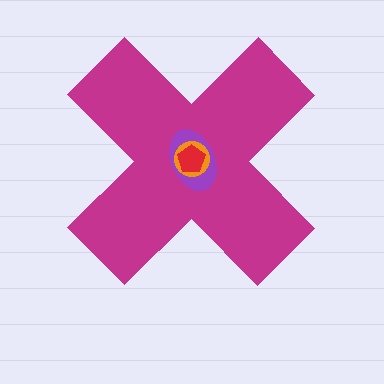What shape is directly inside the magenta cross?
The purple ellipse.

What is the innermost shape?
The red pentagon.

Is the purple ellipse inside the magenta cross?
Yes.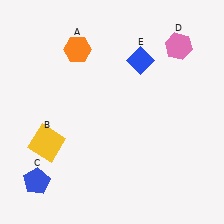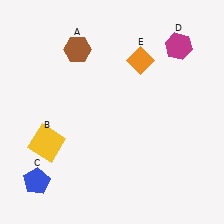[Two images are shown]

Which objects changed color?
A changed from orange to brown. D changed from pink to magenta. E changed from blue to orange.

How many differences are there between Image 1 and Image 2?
There are 3 differences between the two images.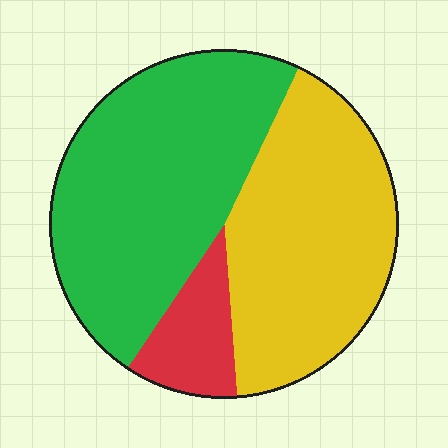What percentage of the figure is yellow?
Yellow covers 42% of the figure.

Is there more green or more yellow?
Green.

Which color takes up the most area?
Green, at roughly 50%.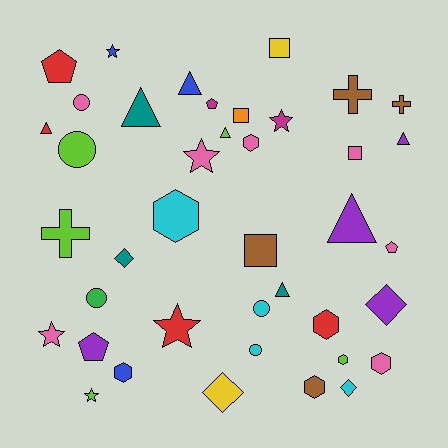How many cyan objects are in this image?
There are 4 cyan objects.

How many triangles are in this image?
There are 7 triangles.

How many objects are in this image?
There are 40 objects.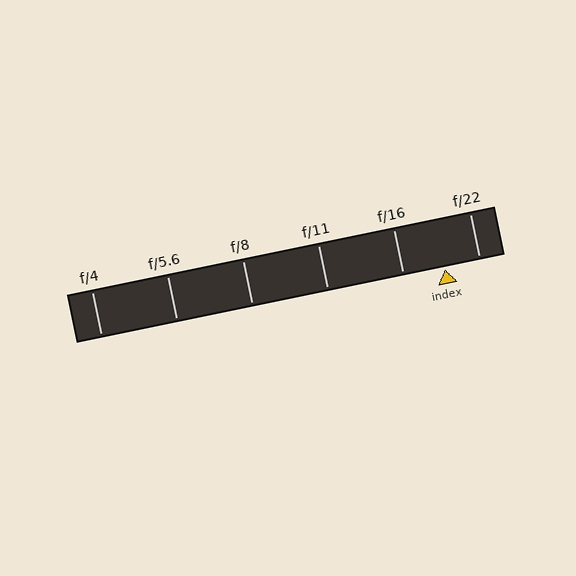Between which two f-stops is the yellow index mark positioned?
The index mark is between f/16 and f/22.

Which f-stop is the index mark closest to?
The index mark is closest to f/22.